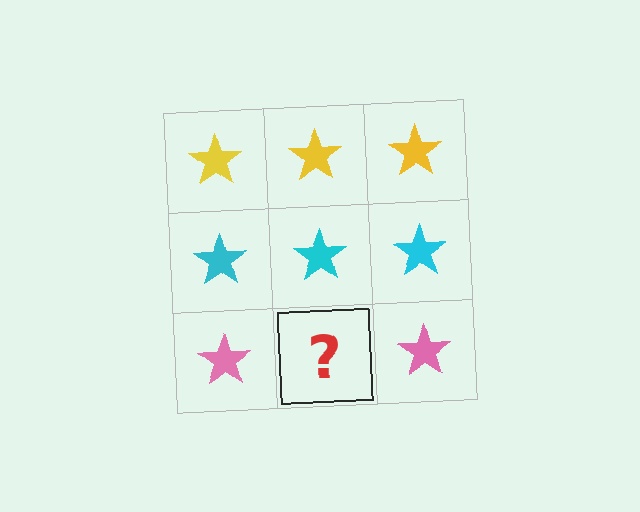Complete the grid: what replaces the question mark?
The question mark should be replaced with a pink star.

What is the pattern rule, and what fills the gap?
The rule is that each row has a consistent color. The gap should be filled with a pink star.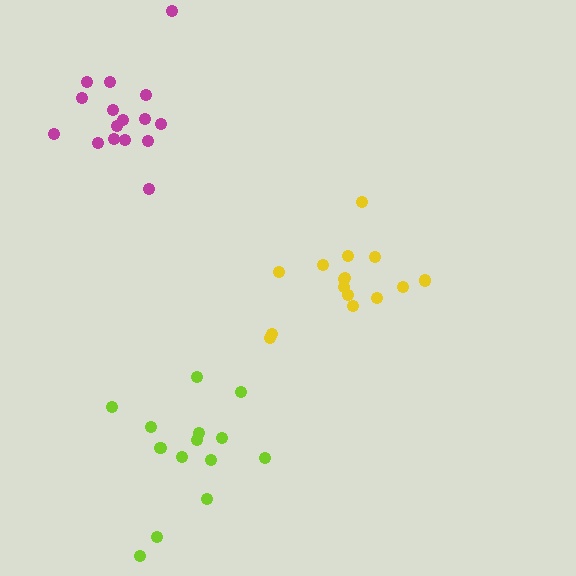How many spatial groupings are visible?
There are 3 spatial groupings.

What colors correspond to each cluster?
The clusters are colored: yellow, lime, magenta.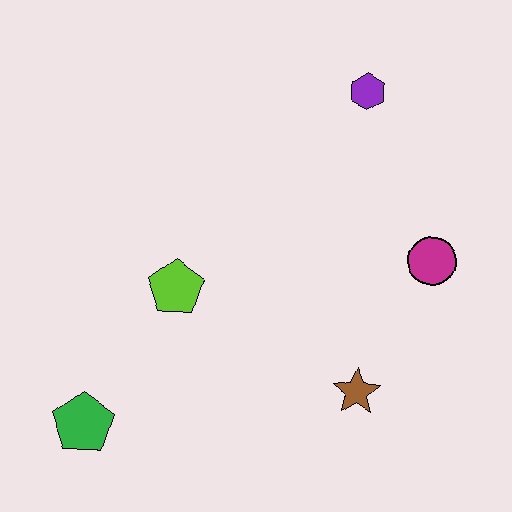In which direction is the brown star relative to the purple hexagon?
The brown star is below the purple hexagon.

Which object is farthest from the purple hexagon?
The green pentagon is farthest from the purple hexagon.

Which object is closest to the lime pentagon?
The green pentagon is closest to the lime pentagon.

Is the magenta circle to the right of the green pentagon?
Yes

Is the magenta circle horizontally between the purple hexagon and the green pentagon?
No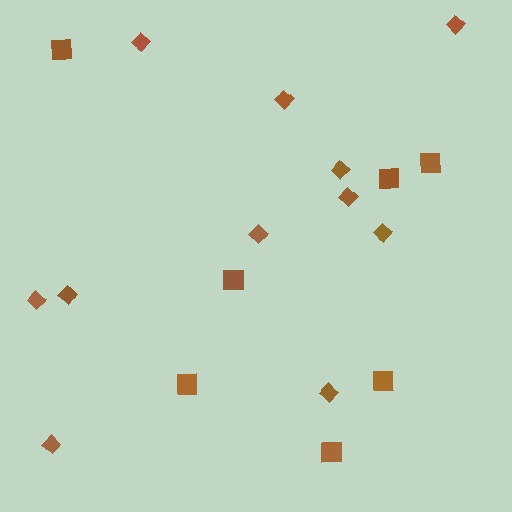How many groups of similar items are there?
There are 2 groups: one group of squares (7) and one group of diamonds (11).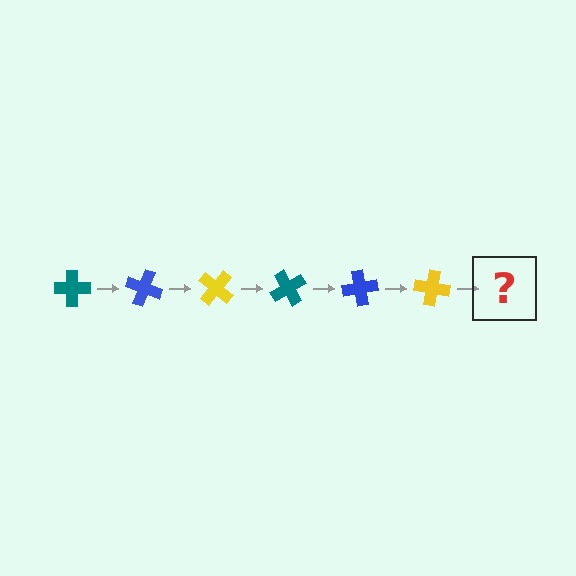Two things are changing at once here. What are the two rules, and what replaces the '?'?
The two rules are that it rotates 20 degrees each step and the color cycles through teal, blue, and yellow. The '?' should be a teal cross, rotated 120 degrees from the start.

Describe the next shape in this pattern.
It should be a teal cross, rotated 120 degrees from the start.